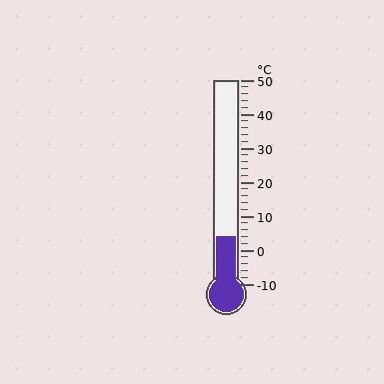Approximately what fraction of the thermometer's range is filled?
The thermometer is filled to approximately 25% of its range.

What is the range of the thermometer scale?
The thermometer scale ranges from -10°C to 50°C.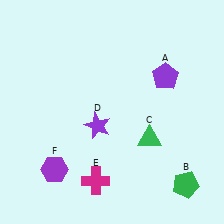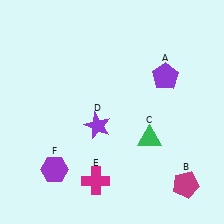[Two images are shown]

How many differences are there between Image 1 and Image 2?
There is 1 difference between the two images.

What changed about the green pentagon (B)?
In Image 1, B is green. In Image 2, it changed to magenta.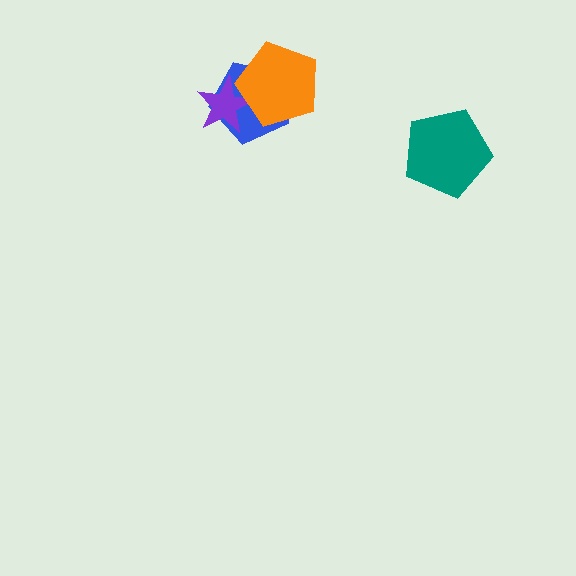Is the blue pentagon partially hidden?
Yes, it is partially covered by another shape.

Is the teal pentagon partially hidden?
No, no other shape covers it.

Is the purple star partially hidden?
Yes, it is partially covered by another shape.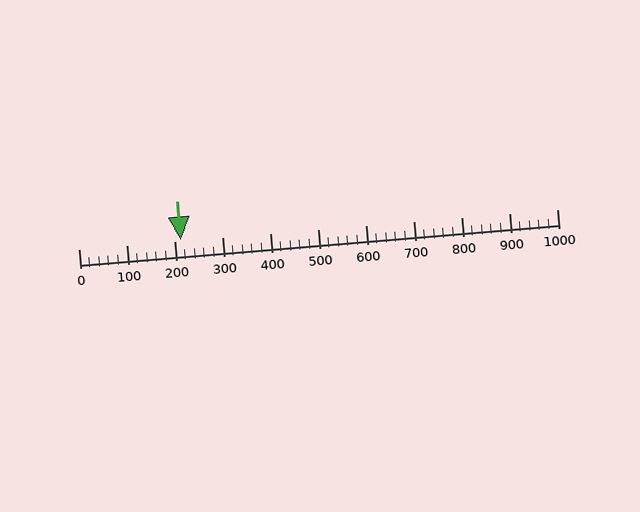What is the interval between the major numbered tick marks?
The major tick marks are spaced 100 units apart.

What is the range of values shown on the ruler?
The ruler shows values from 0 to 1000.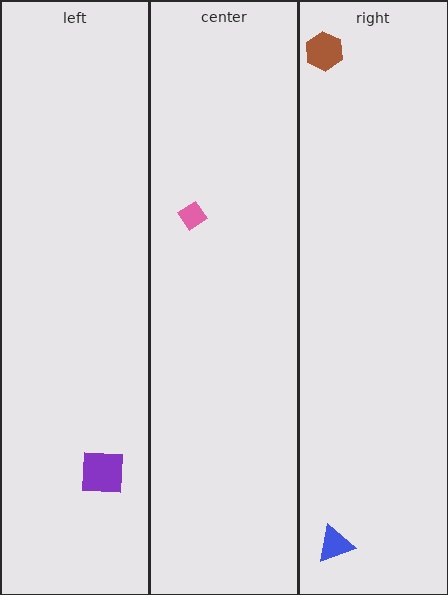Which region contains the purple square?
The left region.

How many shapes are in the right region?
2.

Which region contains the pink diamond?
The center region.